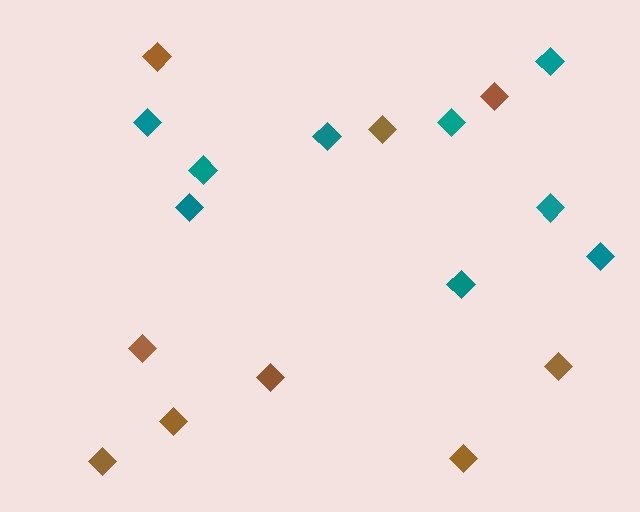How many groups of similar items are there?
There are 2 groups: one group of brown diamonds (9) and one group of teal diamonds (9).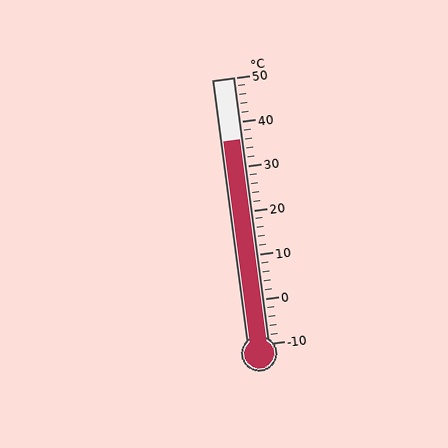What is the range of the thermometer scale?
The thermometer scale ranges from -10°C to 50°C.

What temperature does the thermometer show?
The thermometer shows approximately 36°C.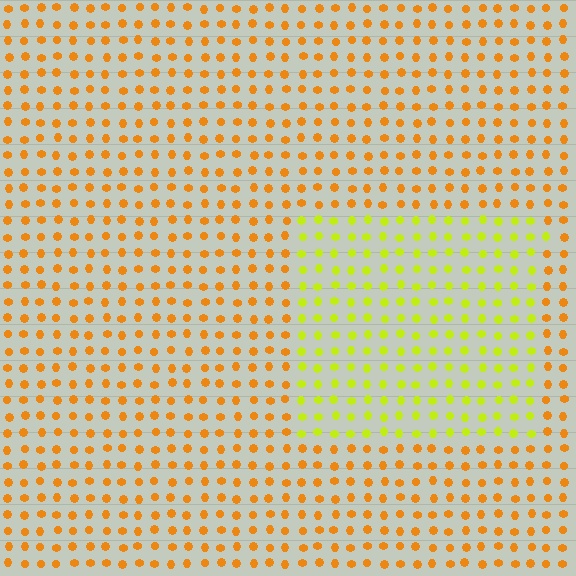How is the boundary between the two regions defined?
The boundary is defined purely by a slight shift in hue (about 41 degrees). Spacing, size, and orientation are identical on both sides.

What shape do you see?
I see a rectangle.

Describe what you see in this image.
The image is filled with small orange elements in a uniform arrangement. A rectangle-shaped region is visible where the elements are tinted to a slightly different hue, forming a subtle color boundary.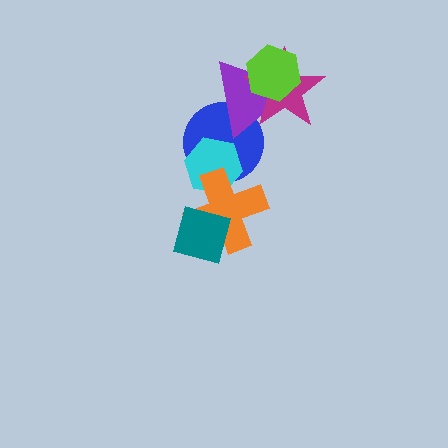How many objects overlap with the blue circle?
3 objects overlap with the blue circle.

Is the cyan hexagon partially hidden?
Yes, it is partially covered by another shape.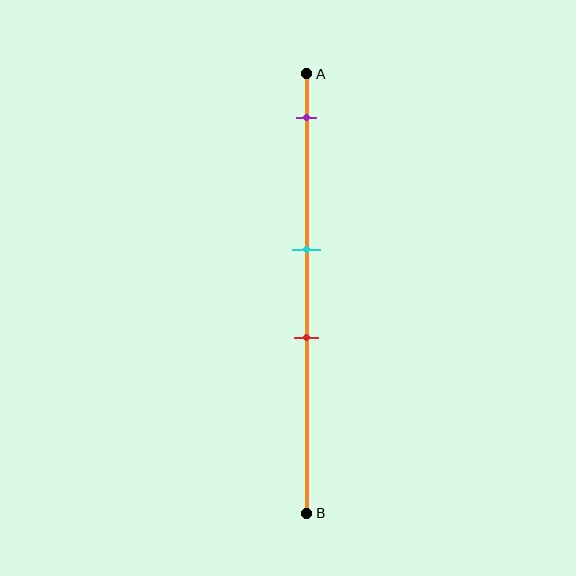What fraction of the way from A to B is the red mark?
The red mark is approximately 60% (0.6) of the way from A to B.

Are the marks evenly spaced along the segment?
No, the marks are not evenly spaced.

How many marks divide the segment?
There are 3 marks dividing the segment.